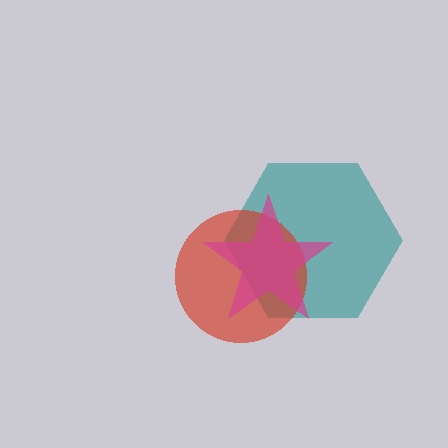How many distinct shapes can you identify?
There are 3 distinct shapes: a teal hexagon, a red circle, a magenta star.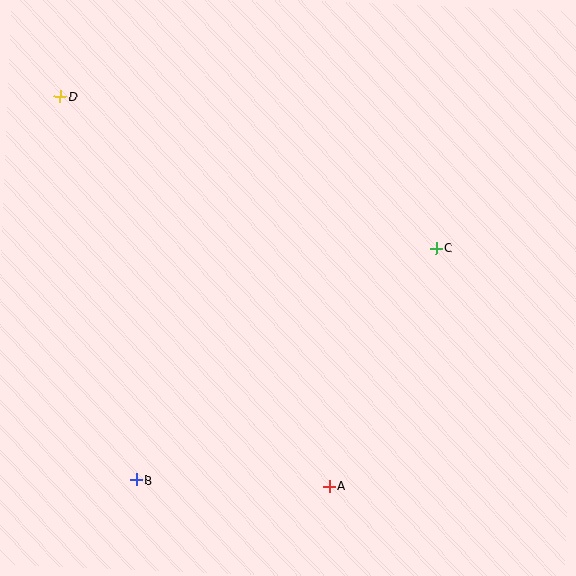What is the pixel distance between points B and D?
The distance between B and D is 391 pixels.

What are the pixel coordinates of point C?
Point C is at (436, 248).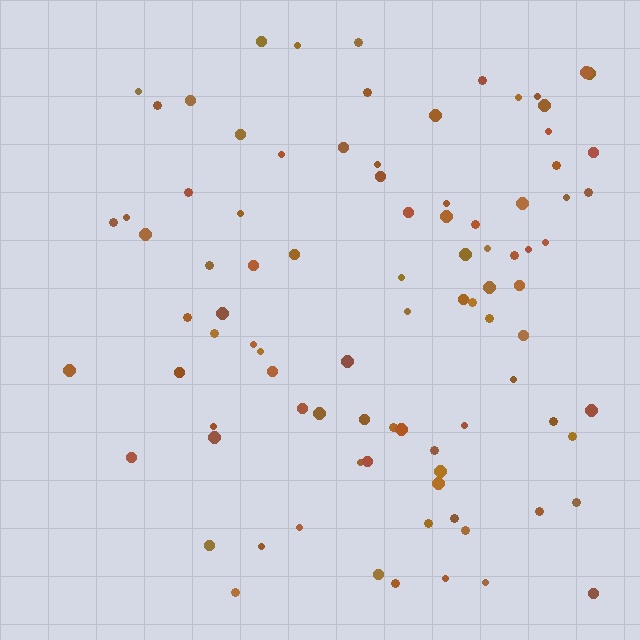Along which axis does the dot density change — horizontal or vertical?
Horizontal.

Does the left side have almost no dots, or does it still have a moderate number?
Still a moderate number, just noticeably fewer than the right.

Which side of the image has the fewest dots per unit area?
The left.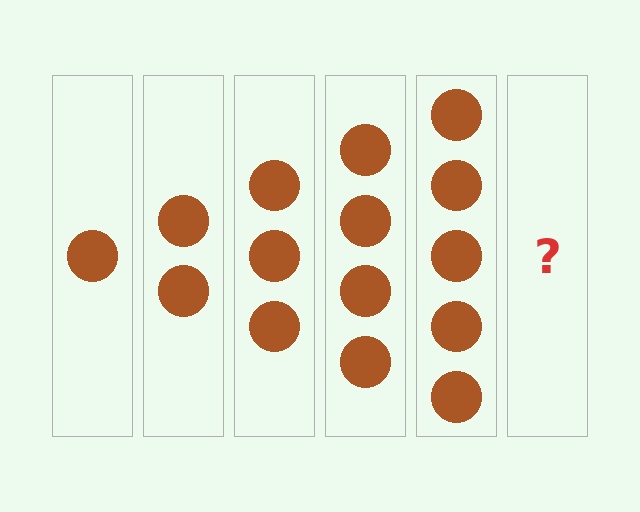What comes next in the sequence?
The next element should be 6 circles.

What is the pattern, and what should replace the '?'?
The pattern is that each step adds one more circle. The '?' should be 6 circles.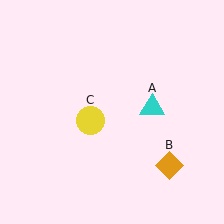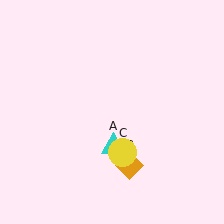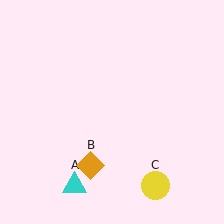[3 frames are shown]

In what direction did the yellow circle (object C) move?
The yellow circle (object C) moved down and to the right.